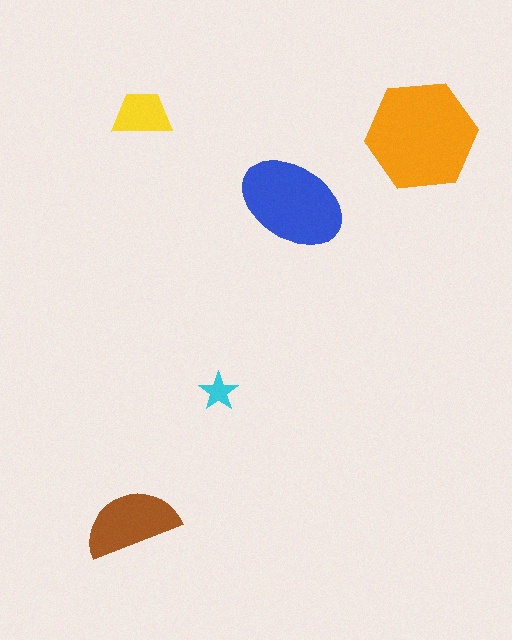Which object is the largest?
The orange hexagon.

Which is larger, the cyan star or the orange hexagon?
The orange hexagon.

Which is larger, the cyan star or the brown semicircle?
The brown semicircle.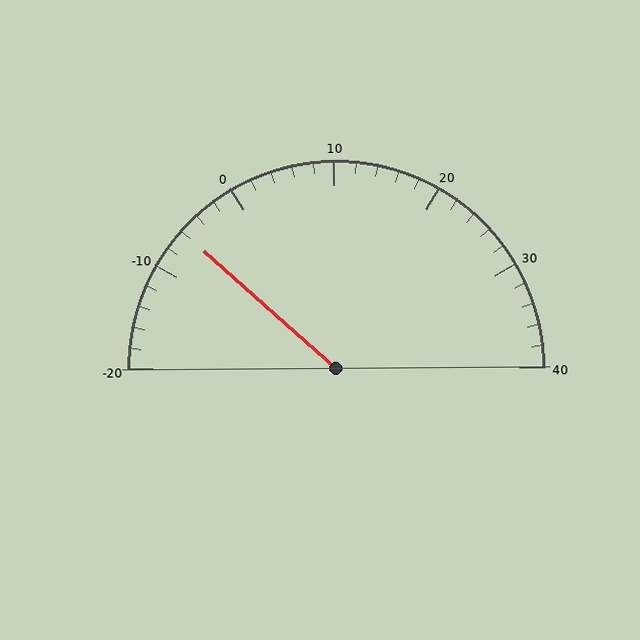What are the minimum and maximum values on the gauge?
The gauge ranges from -20 to 40.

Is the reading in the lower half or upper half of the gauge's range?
The reading is in the lower half of the range (-20 to 40).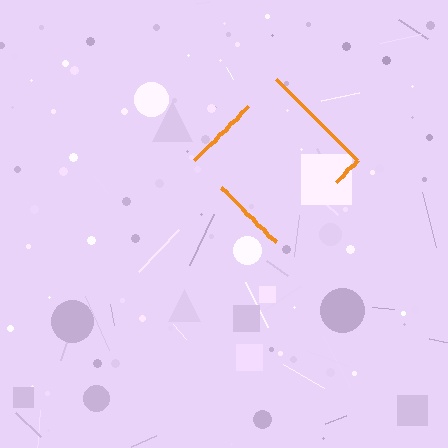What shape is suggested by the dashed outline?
The dashed outline suggests a diamond.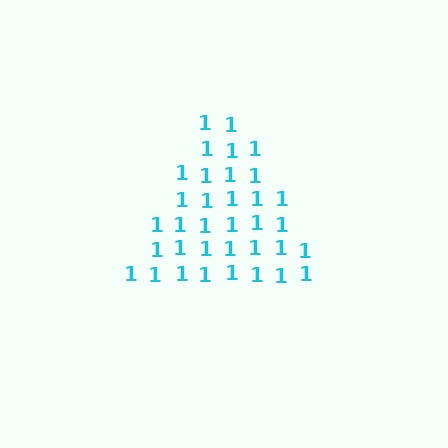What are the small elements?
The small elements are digit 1's.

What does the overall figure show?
The overall figure shows a triangle.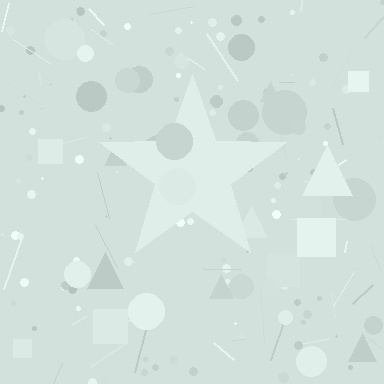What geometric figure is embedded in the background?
A star is embedded in the background.